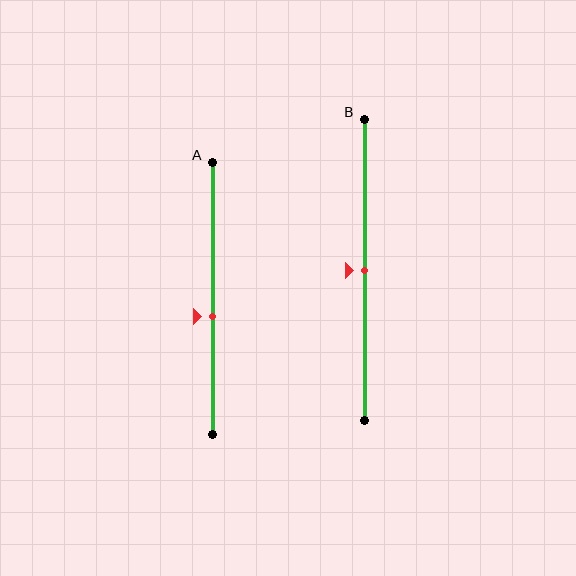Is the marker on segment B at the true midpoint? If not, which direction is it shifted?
Yes, the marker on segment B is at the true midpoint.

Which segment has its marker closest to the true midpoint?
Segment B has its marker closest to the true midpoint.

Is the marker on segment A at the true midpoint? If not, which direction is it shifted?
No, the marker on segment A is shifted downward by about 7% of the segment length.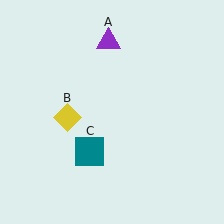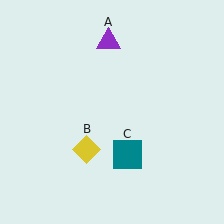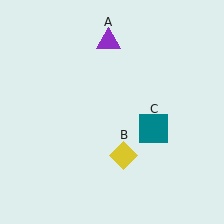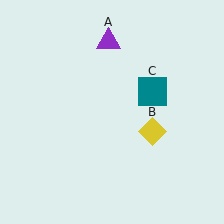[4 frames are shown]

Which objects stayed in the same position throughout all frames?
Purple triangle (object A) remained stationary.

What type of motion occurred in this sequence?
The yellow diamond (object B), teal square (object C) rotated counterclockwise around the center of the scene.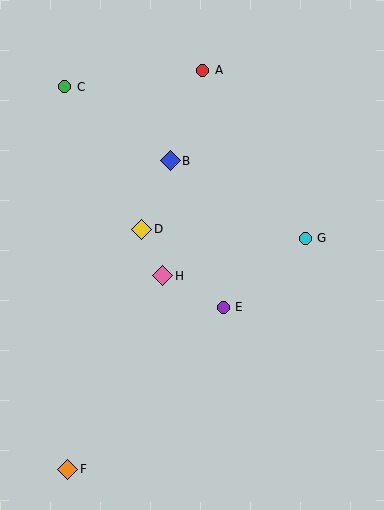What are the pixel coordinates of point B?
Point B is at (170, 161).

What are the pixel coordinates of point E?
Point E is at (223, 307).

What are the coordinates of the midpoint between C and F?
The midpoint between C and F is at (66, 278).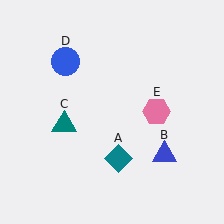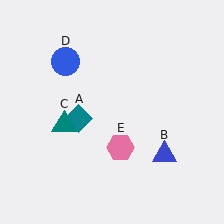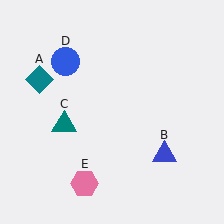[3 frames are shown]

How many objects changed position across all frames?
2 objects changed position: teal diamond (object A), pink hexagon (object E).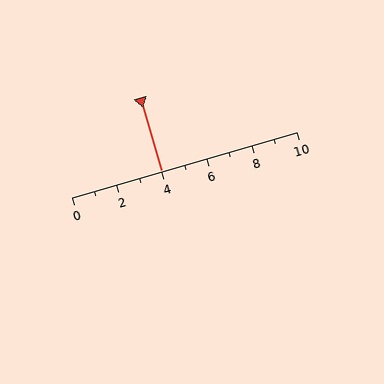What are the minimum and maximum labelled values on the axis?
The axis runs from 0 to 10.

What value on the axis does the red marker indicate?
The marker indicates approximately 4.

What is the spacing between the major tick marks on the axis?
The major ticks are spaced 2 apart.